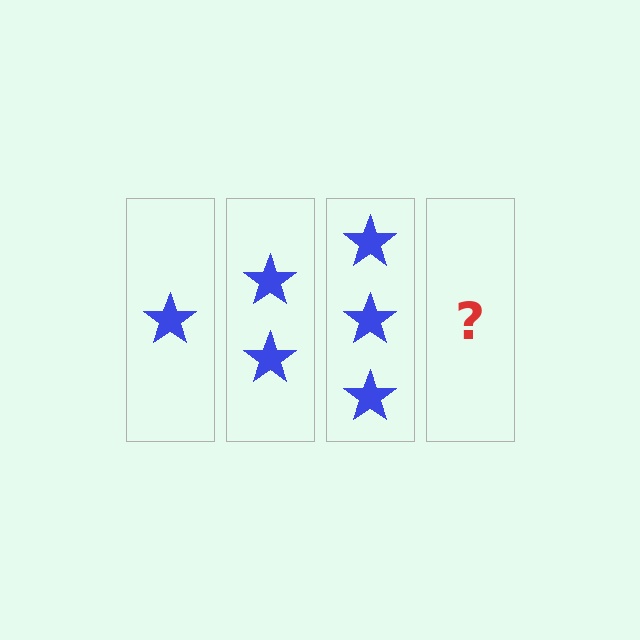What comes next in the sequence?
The next element should be 4 stars.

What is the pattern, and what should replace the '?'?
The pattern is that each step adds one more star. The '?' should be 4 stars.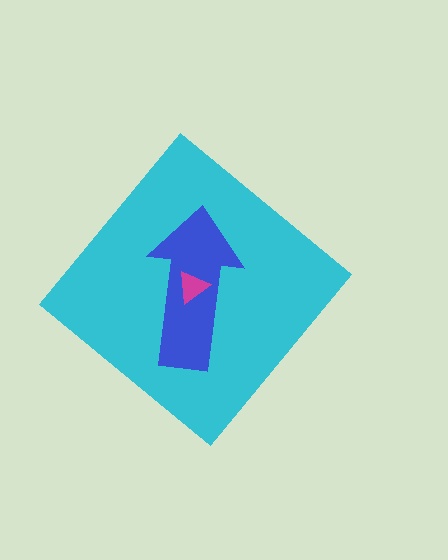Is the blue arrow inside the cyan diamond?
Yes.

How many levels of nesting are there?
3.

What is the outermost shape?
The cyan diamond.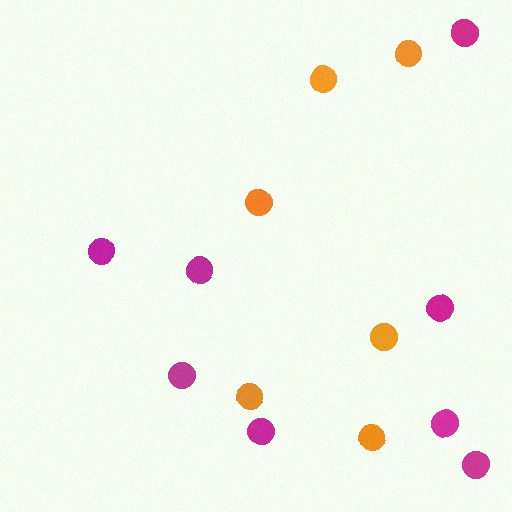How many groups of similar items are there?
There are 2 groups: one group of magenta circles (8) and one group of orange circles (6).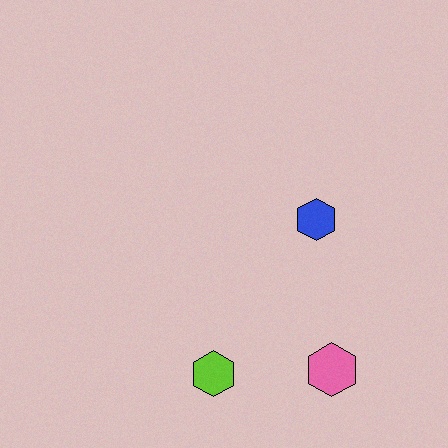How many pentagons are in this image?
There are no pentagons.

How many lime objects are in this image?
There is 1 lime object.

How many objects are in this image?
There are 3 objects.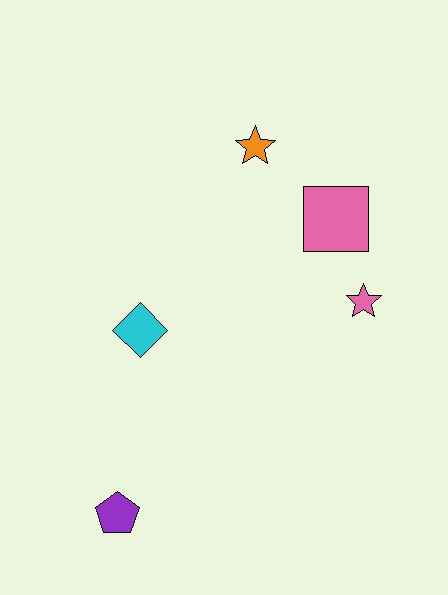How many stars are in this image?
There are 2 stars.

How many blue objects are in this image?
There are no blue objects.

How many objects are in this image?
There are 5 objects.